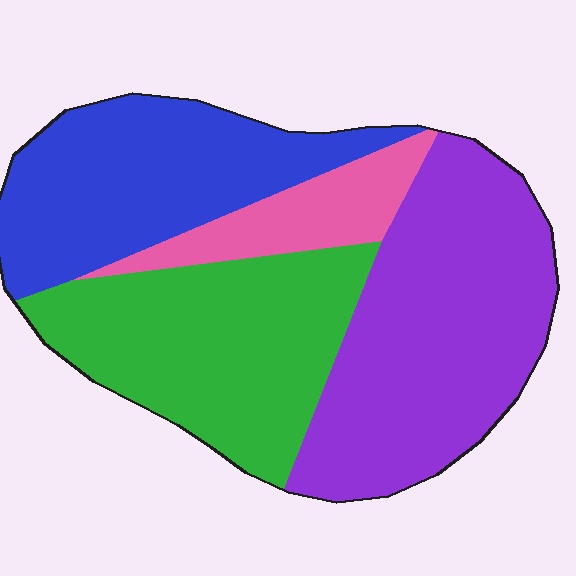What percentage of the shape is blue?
Blue covers 26% of the shape.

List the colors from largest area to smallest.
From largest to smallest: purple, green, blue, pink.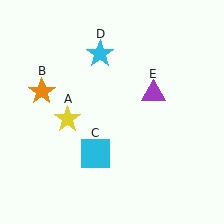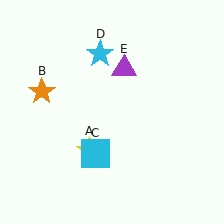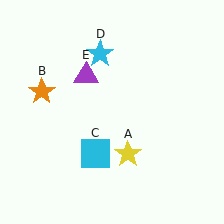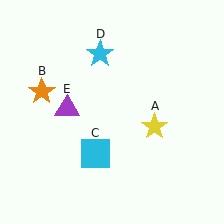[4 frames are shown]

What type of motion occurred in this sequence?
The yellow star (object A), purple triangle (object E) rotated counterclockwise around the center of the scene.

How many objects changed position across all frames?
2 objects changed position: yellow star (object A), purple triangle (object E).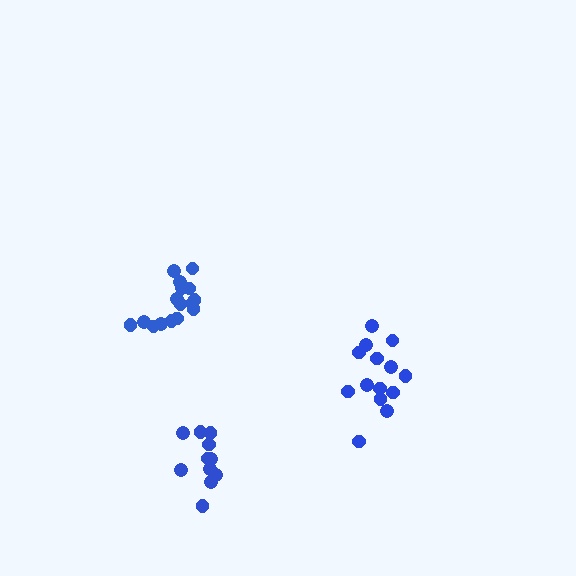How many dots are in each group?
Group 1: 14 dots, Group 2: 16 dots, Group 3: 11 dots (41 total).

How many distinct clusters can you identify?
There are 3 distinct clusters.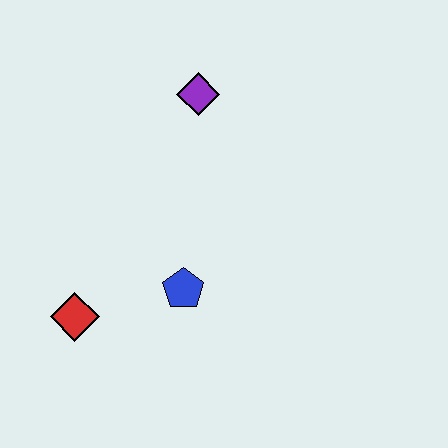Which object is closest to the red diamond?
The blue pentagon is closest to the red diamond.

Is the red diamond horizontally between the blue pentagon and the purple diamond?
No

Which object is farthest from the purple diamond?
The red diamond is farthest from the purple diamond.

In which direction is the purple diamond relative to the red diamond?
The purple diamond is above the red diamond.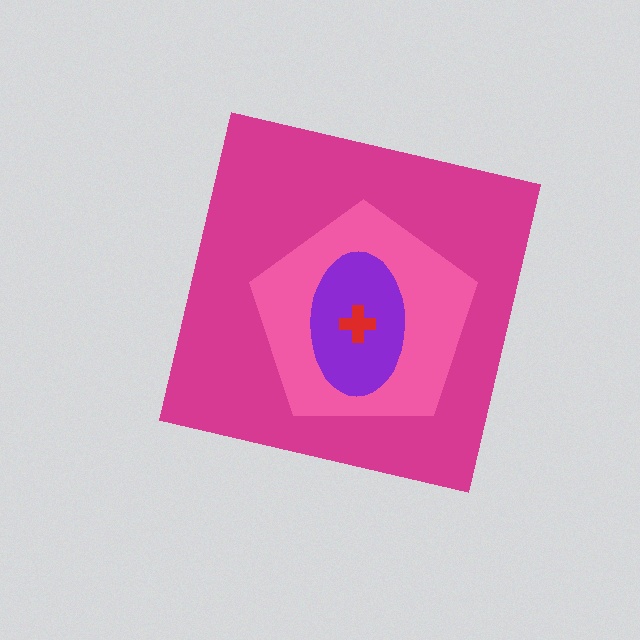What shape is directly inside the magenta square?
The pink pentagon.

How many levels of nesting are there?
4.